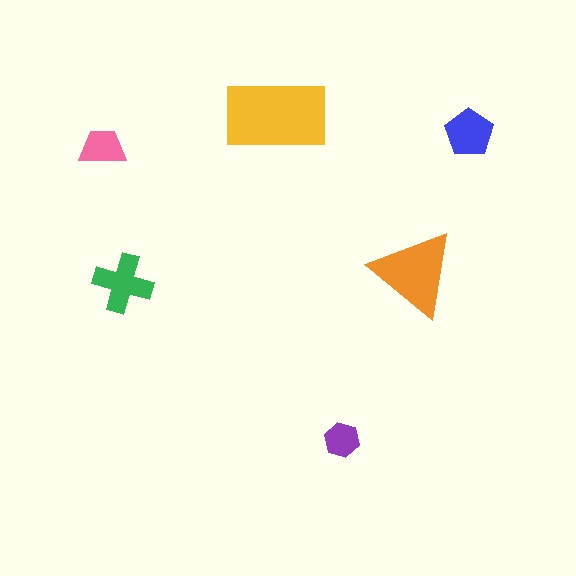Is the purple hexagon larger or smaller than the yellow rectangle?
Smaller.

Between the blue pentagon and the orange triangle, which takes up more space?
The orange triangle.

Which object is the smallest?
The purple hexagon.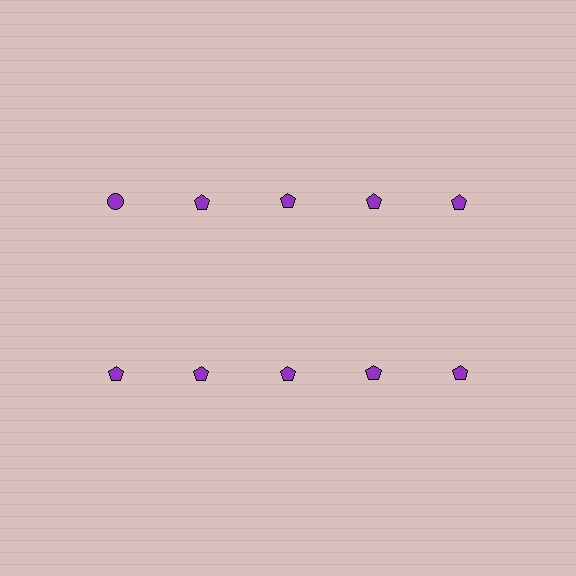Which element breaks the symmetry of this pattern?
The purple circle in the top row, leftmost column breaks the symmetry. All other shapes are purple pentagons.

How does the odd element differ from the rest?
It has a different shape: circle instead of pentagon.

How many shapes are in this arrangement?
There are 10 shapes arranged in a grid pattern.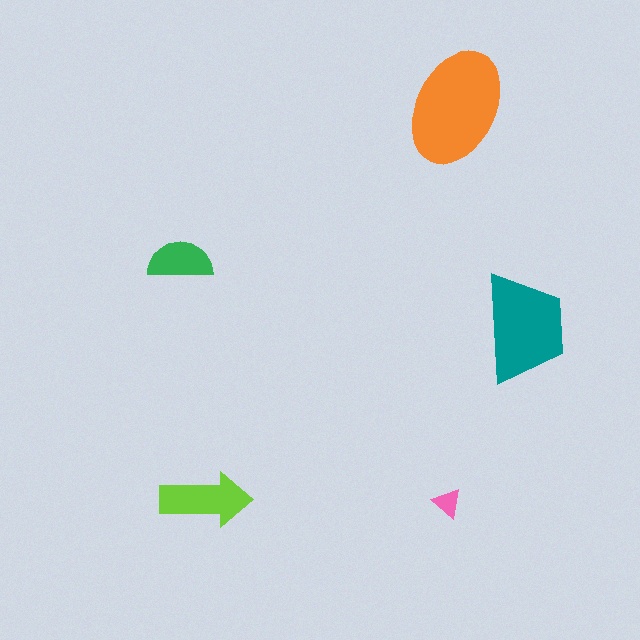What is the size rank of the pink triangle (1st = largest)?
5th.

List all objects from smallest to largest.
The pink triangle, the green semicircle, the lime arrow, the teal trapezoid, the orange ellipse.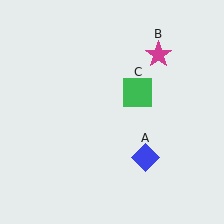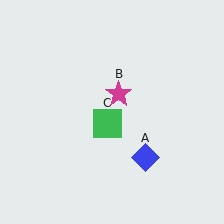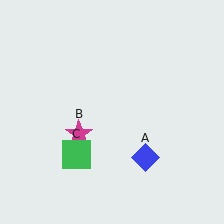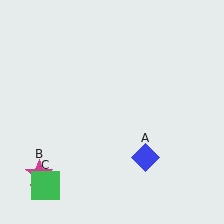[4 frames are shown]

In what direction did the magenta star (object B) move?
The magenta star (object B) moved down and to the left.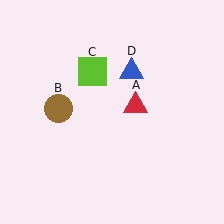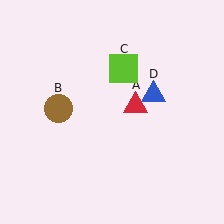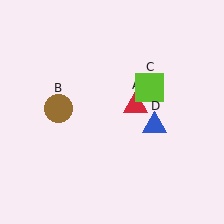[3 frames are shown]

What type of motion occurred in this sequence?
The lime square (object C), blue triangle (object D) rotated clockwise around the center of the scene.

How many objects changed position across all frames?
2 objects changed position: lime square (object C), blue triangle (object D).